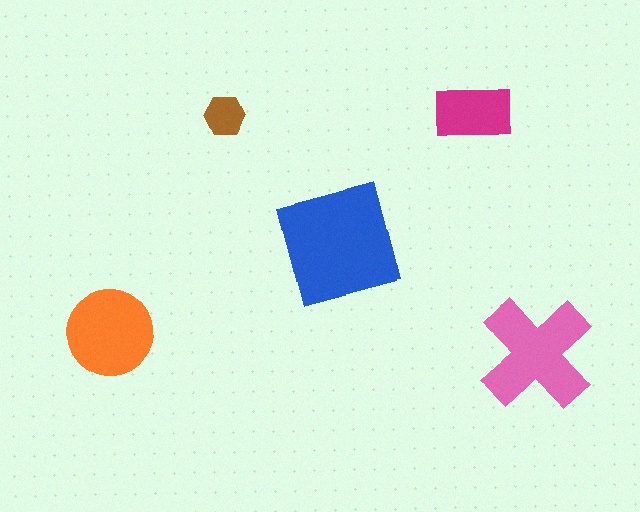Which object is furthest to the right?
The pink cross is rightmost.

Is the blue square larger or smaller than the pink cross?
Larger.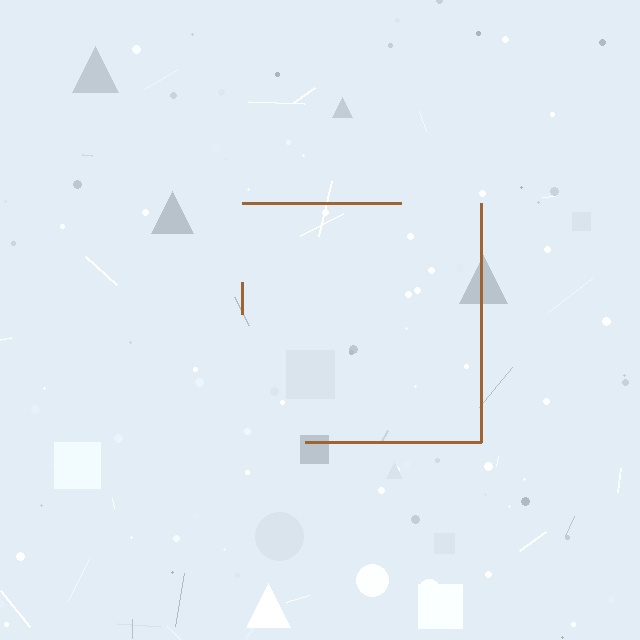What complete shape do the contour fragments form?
The contour fragments form a square.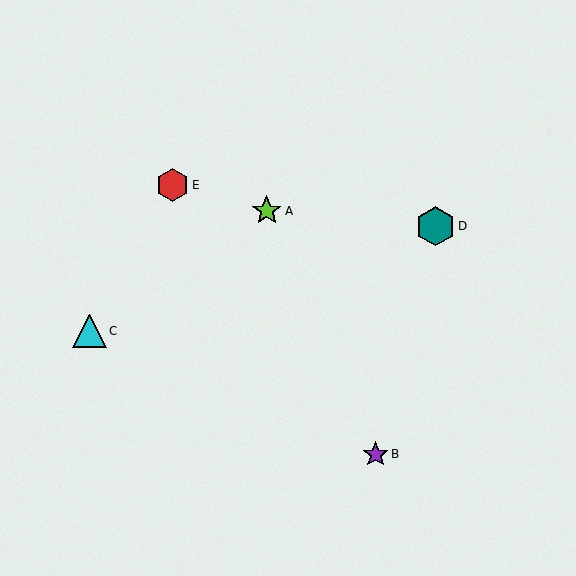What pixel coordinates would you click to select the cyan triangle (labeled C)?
Click at (89, 331) to select the cyan triangle C.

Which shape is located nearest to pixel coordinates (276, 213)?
The lime star (labeled A) at (267, 211) is nearest to that location.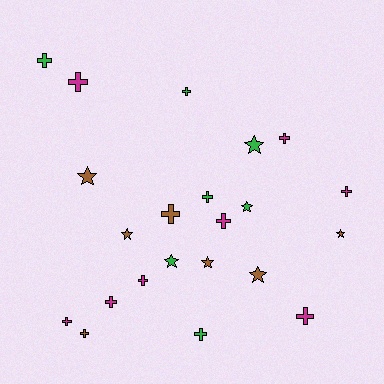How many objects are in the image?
There are 22 objects.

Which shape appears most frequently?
Cross, with 14 objects.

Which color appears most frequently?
Magenta, with 8 objects.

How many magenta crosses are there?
There are 8 magenta crosses.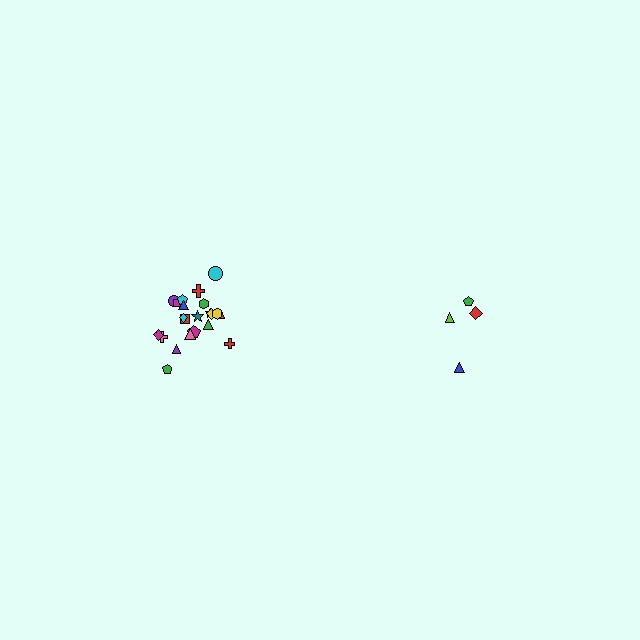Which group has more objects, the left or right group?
The left group.